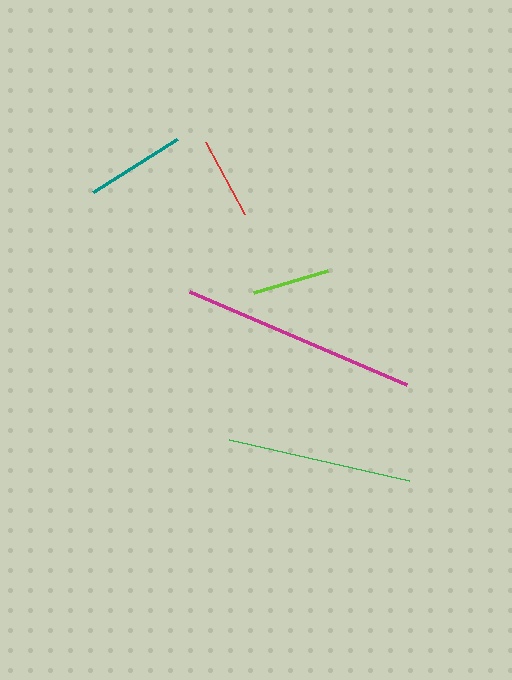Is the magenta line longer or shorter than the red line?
The magenta line is longer than the red line.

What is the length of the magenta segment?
The magenta segment is approximately 237 pixels long.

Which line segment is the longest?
The magenta line is the longest at approximately 237 pixels.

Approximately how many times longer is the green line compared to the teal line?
The green line is approximately 1.9 times the length of the teal line.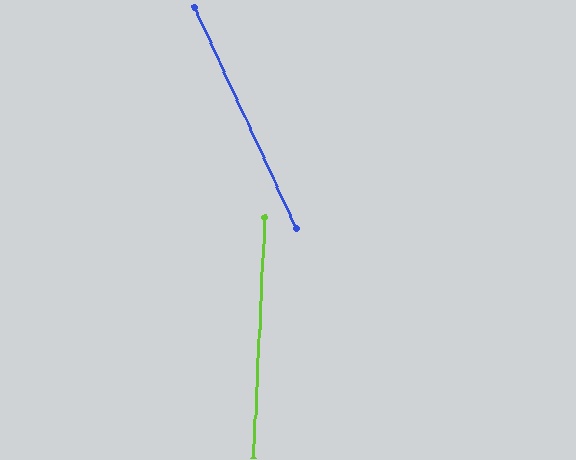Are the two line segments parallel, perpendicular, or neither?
Neither parallel nor perpendicular — they differ by about 28°.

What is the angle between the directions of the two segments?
Approximately 28 degrees.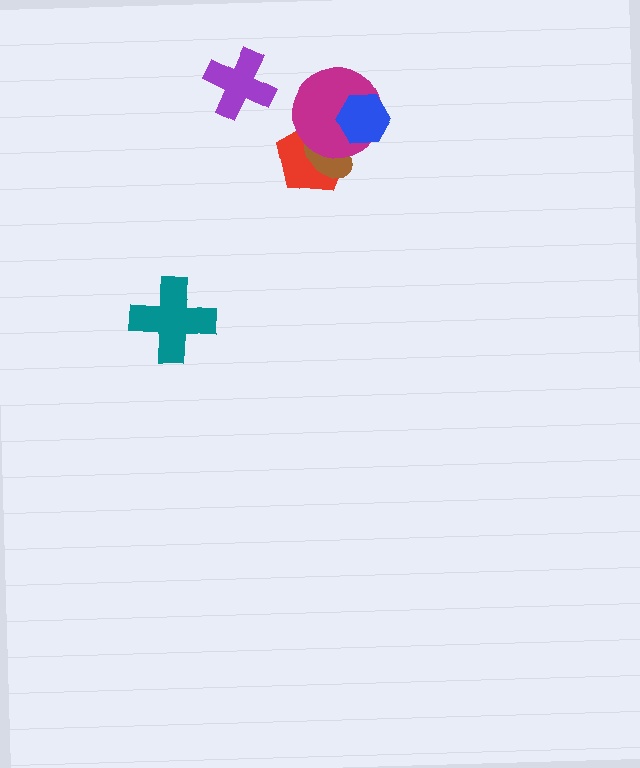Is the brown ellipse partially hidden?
Yes, it is partially covered by another shape.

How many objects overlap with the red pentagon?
2 objects overlap with the red pentagon.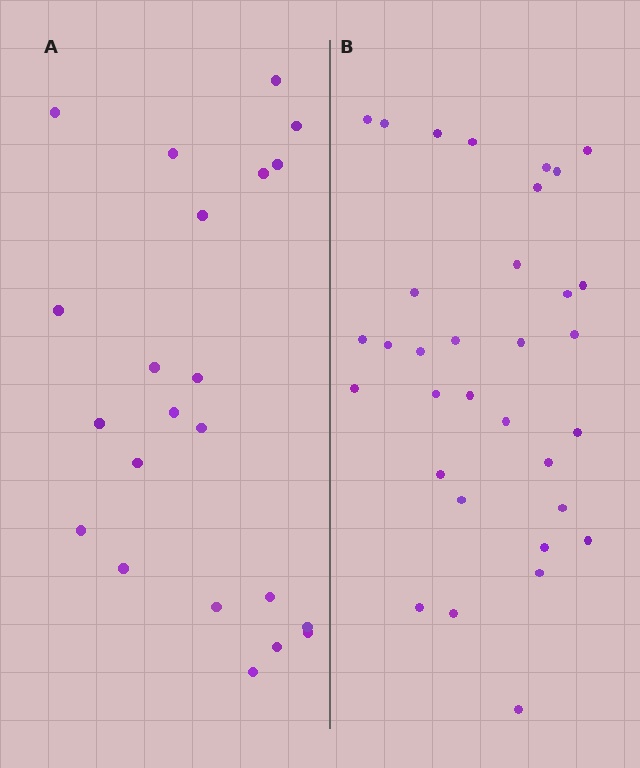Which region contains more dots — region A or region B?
Region B (the right region) has more dots.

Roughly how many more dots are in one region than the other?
Region B has roughly 12 or so more dots than region A.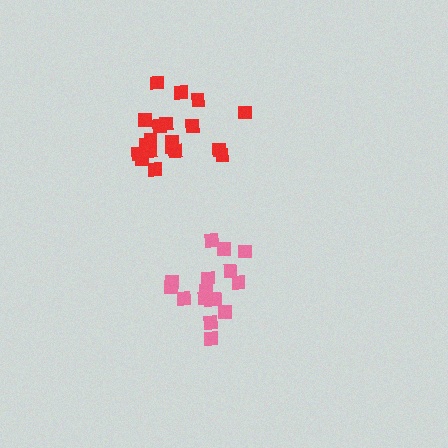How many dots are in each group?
Group 1: 16 dots, Group 2: 19 dots (35 total).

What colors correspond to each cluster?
The clusters are colored: pink, red.